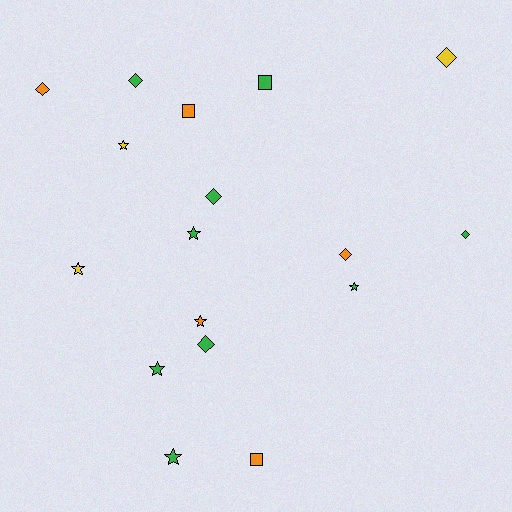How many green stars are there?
There are 4 green stars.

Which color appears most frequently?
Green, with 9 objects.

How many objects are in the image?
There are 17 objects.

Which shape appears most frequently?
Star, with 7 objects.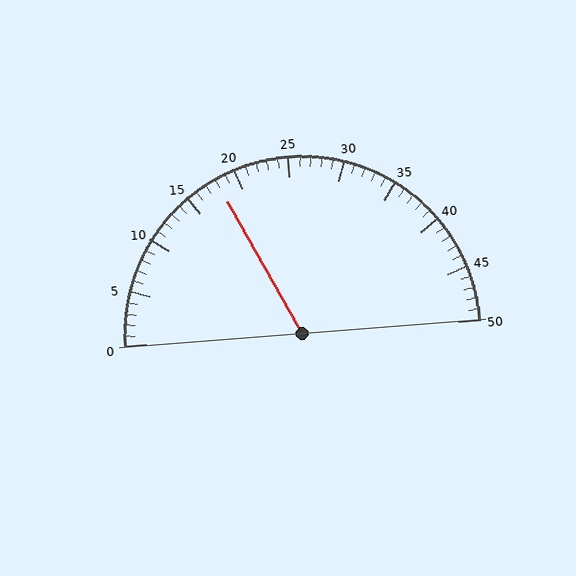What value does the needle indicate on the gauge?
The needle indicates approximately 18.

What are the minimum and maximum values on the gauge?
The gauge ranges from 0 to 50.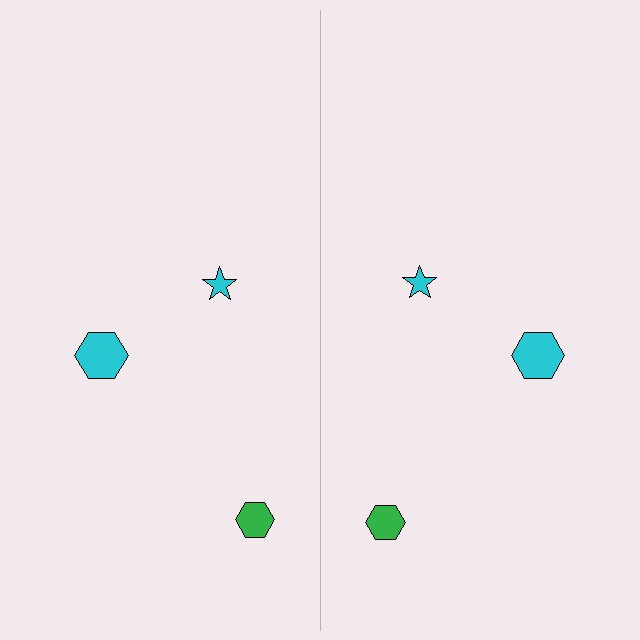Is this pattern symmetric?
Yes, this pattern has bilateral (reflection) symmetry.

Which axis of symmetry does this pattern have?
The pattern has a vertical axis of symmetry running through the center of the image.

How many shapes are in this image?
There are 6 shapes in this image.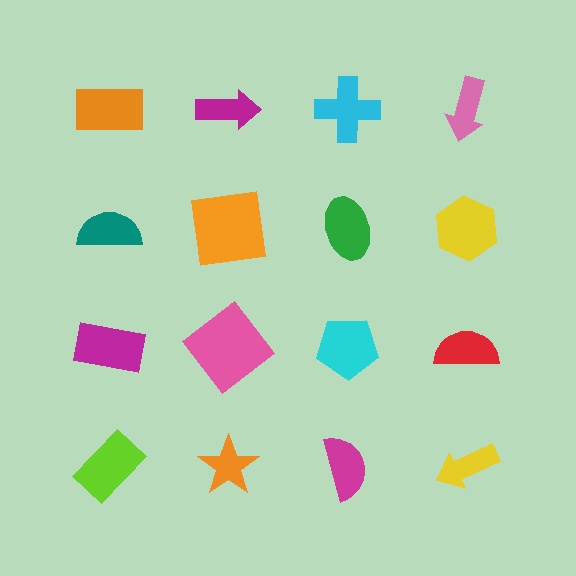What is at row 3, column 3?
A cyan pentagon.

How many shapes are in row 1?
4 shapes.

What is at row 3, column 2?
A pink diamond.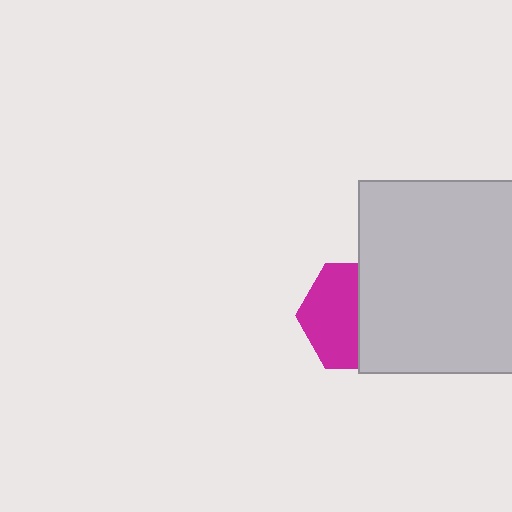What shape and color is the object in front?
The object in front is a light gray rectangle.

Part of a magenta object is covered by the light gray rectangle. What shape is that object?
It is a hexagon.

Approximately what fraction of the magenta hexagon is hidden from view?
Roughly 48% of the magenta hexagon is hidden behind the light gray rectangle.